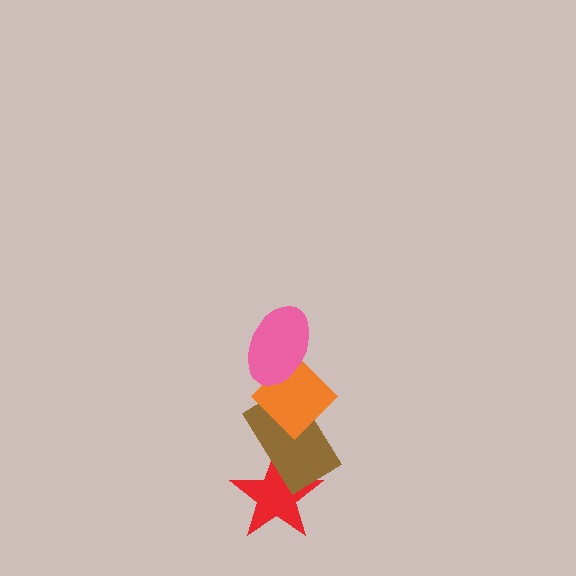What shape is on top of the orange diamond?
The pink ellipse is on top of the orange diamond.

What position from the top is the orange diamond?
The orange diamond is 2nd from the top.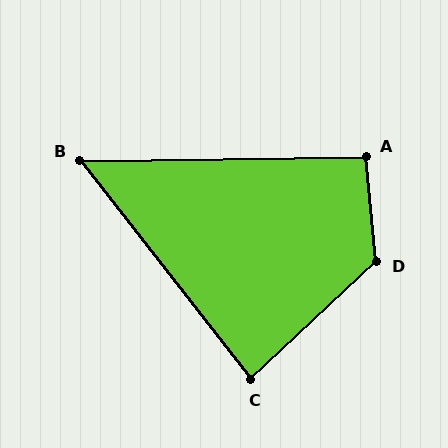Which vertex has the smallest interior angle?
B, at approximately 53 degrees.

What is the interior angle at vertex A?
Approximately 95 degrees (approximately right).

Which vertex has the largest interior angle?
D, at approximately 127 degrees.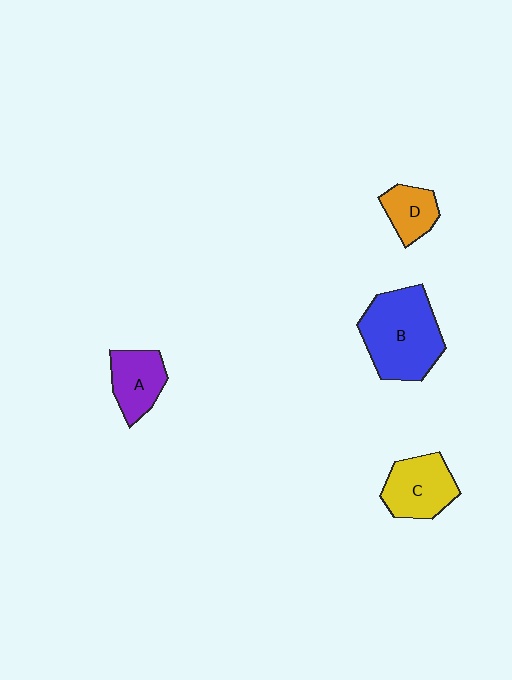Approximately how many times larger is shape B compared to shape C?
Approximately 1.6 times.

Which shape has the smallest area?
Shape D (orange).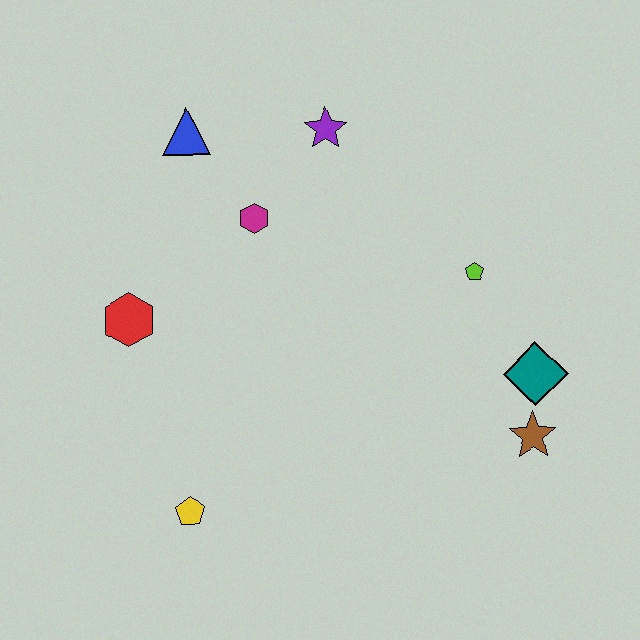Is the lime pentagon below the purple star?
Yes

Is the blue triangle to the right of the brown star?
No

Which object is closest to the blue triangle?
The magenta hexagon is closest to the blue triangle.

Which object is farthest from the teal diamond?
The blue triangle is farthest from the teal diamond.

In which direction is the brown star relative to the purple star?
The brown star is below the purple star.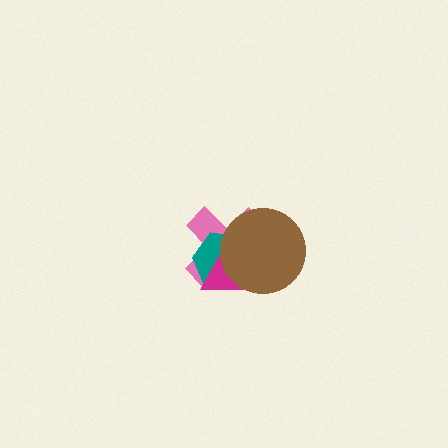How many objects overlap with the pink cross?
3 objects overlap with the pink cross.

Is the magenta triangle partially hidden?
Yes, it is partially covered by another shape.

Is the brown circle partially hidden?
No, no other shape covers it.